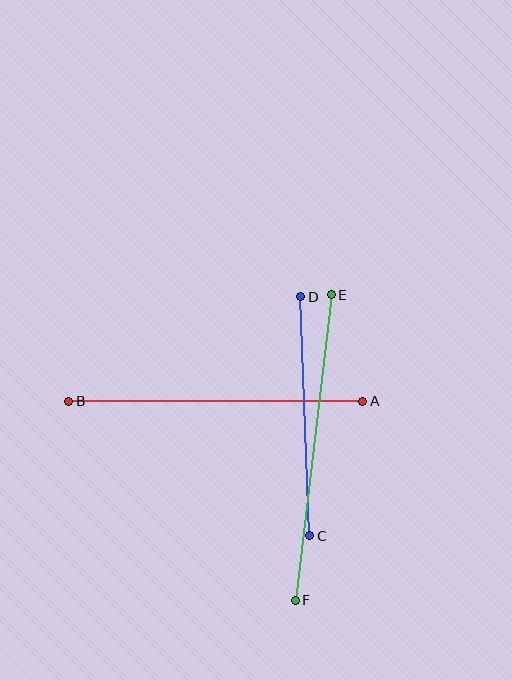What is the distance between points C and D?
The distance is approximately 239 pixels.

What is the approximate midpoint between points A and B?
The midpoint is at approximately (216, 401) pixels.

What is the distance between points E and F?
The distance is approximately 308 pixels.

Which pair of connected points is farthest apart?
Points E and F are farthest apart.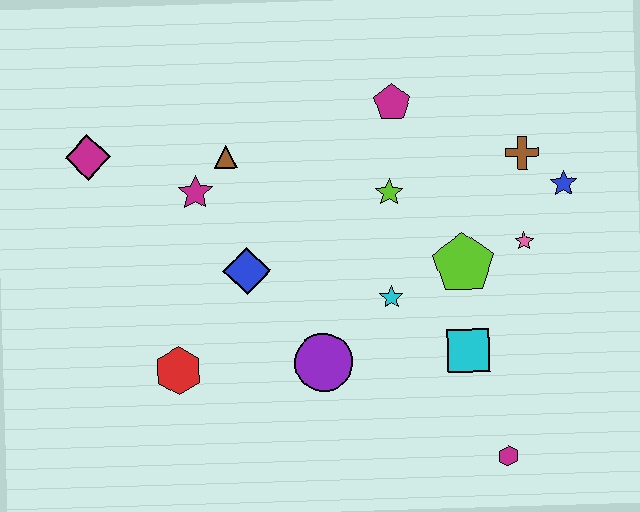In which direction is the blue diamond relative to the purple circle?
The blue diamond is above the purple circle.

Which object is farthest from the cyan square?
The magenta diamond is farthest from the cyan square.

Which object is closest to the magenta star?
The brown triangle is closest to the magenta star.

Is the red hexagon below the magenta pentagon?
Yes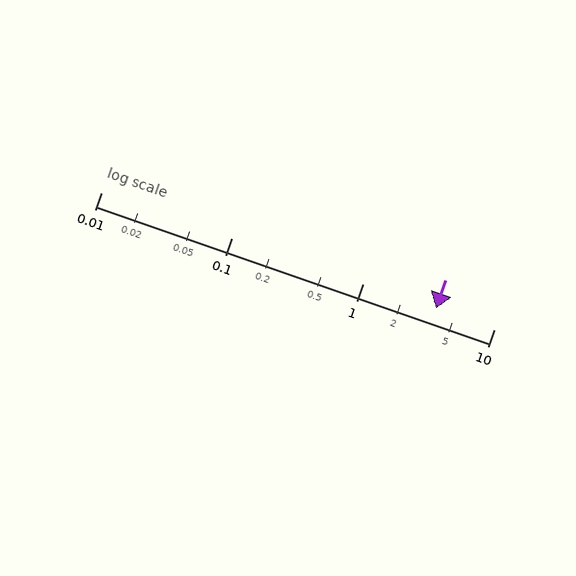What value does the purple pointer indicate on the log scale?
The pointer indicates approximately 3.6.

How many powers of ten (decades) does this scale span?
The scale spans 3 decades, from 0.01 to 10.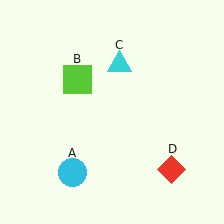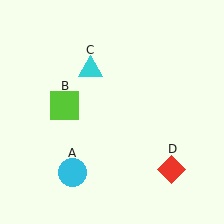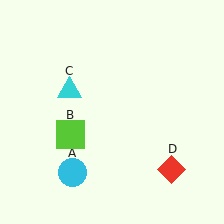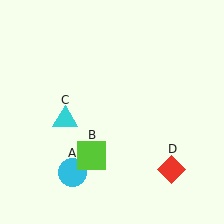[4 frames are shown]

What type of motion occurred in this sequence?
The lime square (object B), cyan triangle (object C) rotated counterclockwise around the center of the scene.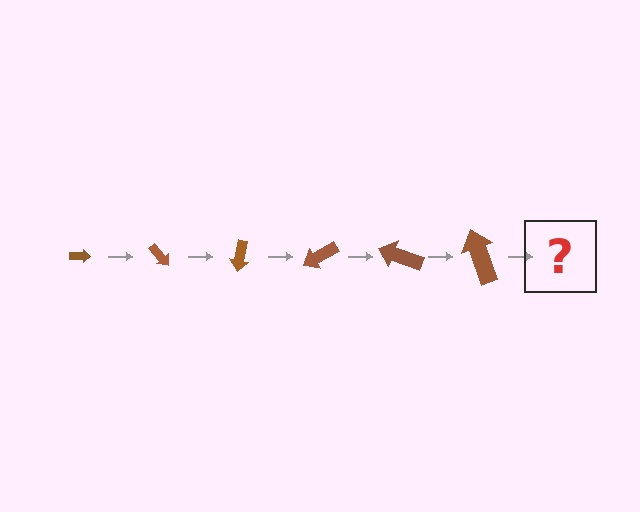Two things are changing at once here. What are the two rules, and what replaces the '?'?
The two rules are that the arrow grows larger each step and it rotates 50 degrees each step. The '?' should be an arrow, larger than the previous one and rotated 300 degrees from the start.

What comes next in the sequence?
The next element should be an arrow, larger than the previous one and rotated 300 degrees from the start.